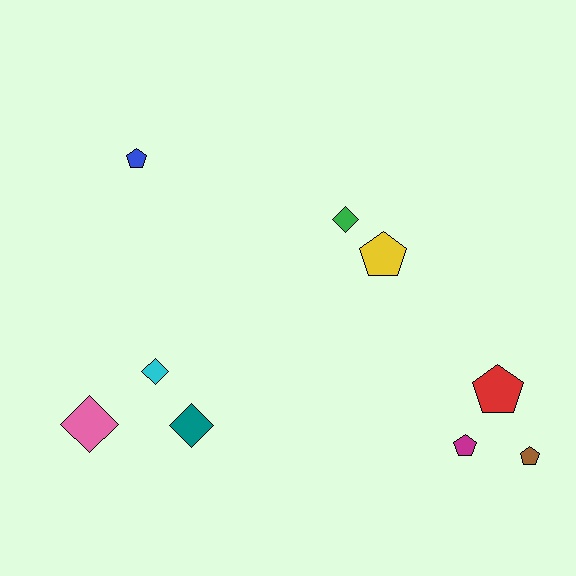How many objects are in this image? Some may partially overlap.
There are 9 objects.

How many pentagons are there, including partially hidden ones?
There are 5 pentagons.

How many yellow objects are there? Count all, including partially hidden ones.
There is 1 yellow object.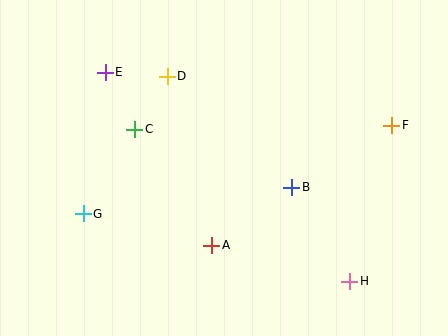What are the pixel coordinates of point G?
Point G is at (83, 214).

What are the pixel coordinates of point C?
Point C is at (135, 129).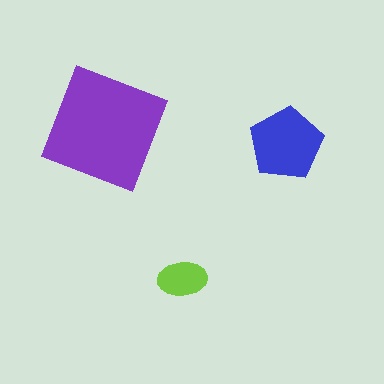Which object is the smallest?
The lime ellipse.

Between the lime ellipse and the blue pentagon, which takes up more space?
The blue pentagon.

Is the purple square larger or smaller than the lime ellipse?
Larger.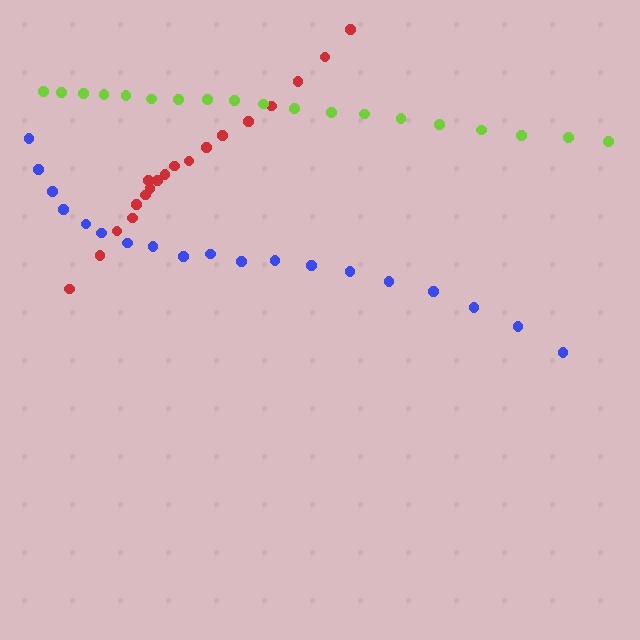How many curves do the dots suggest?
There are 3 distinct paths.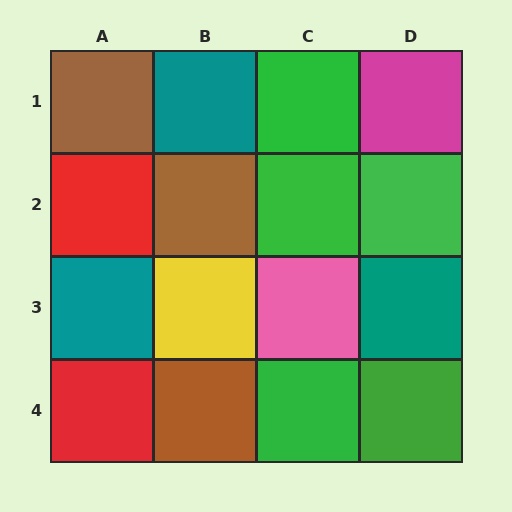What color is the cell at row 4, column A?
Red.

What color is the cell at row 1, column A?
Brown.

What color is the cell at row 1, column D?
Magenta.